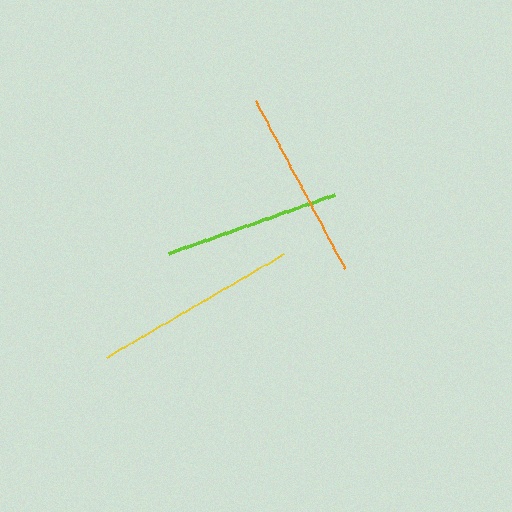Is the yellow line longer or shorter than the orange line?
The yellow line is longer than the orange line.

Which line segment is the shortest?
The lime line is the shortest at approximately 176 pixels.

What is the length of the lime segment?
The lime segment is approximately 176 pixels long.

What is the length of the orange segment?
The orange segment is approximately 191 pixels long.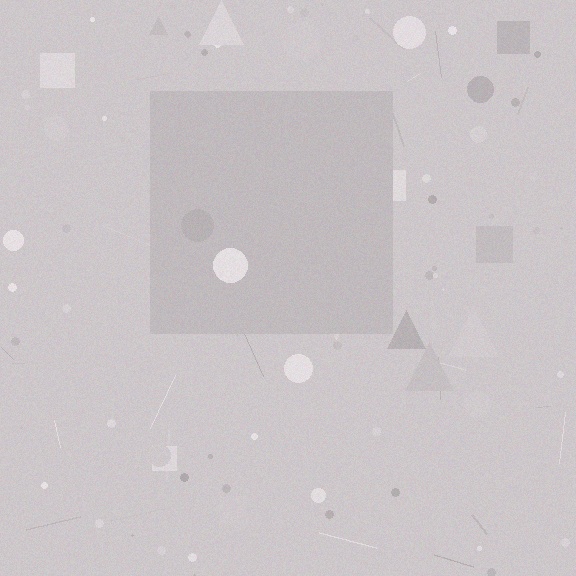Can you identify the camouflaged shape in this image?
The camouflaged shape is a square.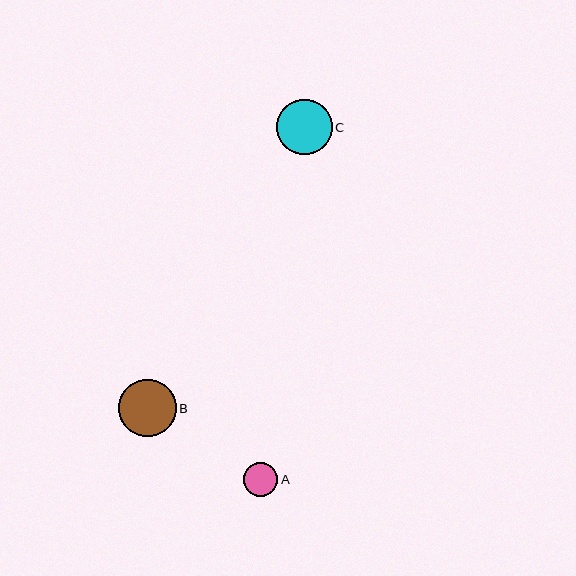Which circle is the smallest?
Circle A is the smallest with a size of approximately 34 pixels.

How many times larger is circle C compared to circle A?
Circle C is approximately 1.6 times the size of circle A.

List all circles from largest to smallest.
From largest to smallest: B, C, A.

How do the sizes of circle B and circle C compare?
Circle B and circle C are approximately the same size.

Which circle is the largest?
Circle B is the largest with a size of approximately 57 pixels.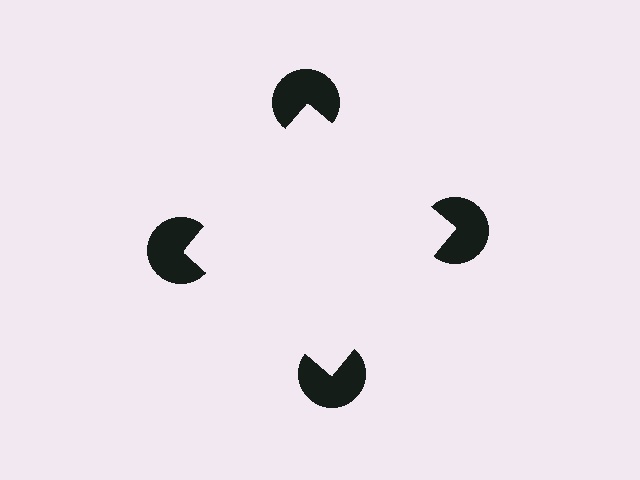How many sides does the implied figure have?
4 sides.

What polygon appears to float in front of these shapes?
An illusory square — its edges are inferred from the aligned wedge cuts in the pac-man discs, not physically drawn.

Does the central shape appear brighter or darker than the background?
It typically appears slightly brighter than the background, even though no actual brightness change is drawn.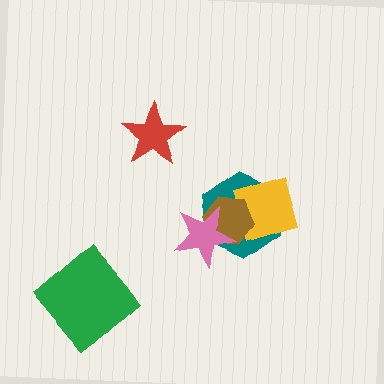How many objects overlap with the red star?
0 objects overlap with the red star.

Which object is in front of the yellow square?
The brown hexagon is in front of the yellow square.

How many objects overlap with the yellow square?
2 objects overlap with the yellow square.